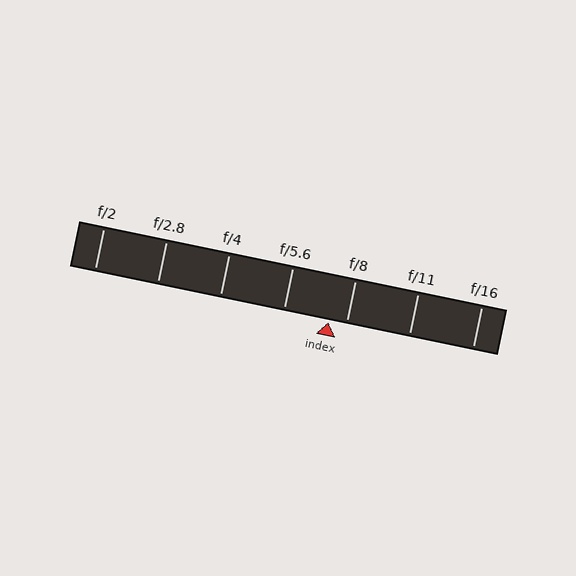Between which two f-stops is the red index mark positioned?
The index mark is between f/5.6 and f/8.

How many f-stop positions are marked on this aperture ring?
There are 7 f-stop positions marked.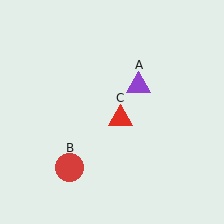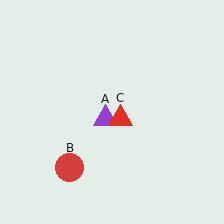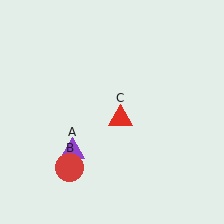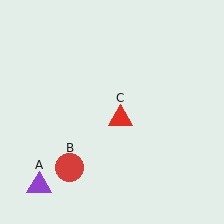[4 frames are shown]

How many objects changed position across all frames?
1 object changed position: purple triangle (object A).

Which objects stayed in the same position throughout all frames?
Red circle (object B) and red triangle (object C) remained stationary.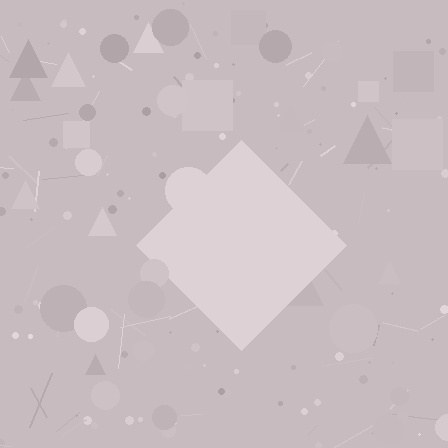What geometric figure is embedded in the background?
A diamond is embedded in the background.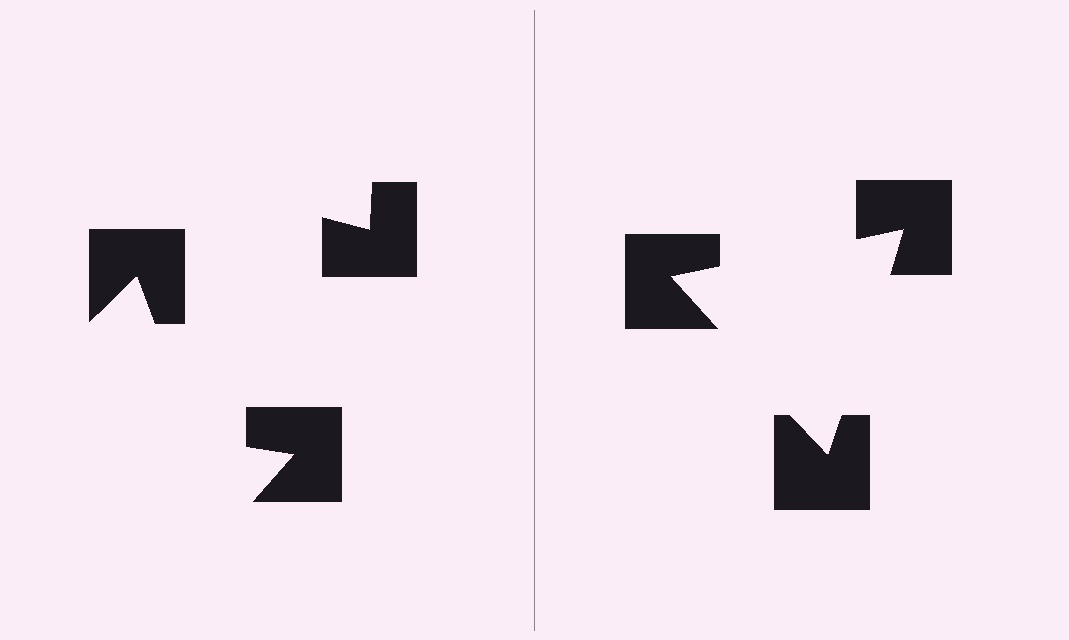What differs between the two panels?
The notched squares are positioned identically on both sides; only the wedge orientations differ. On the right they align to a triangle; on the left they are misaligned.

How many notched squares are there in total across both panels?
6 — 3 on each side.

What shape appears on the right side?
An illusory triangle.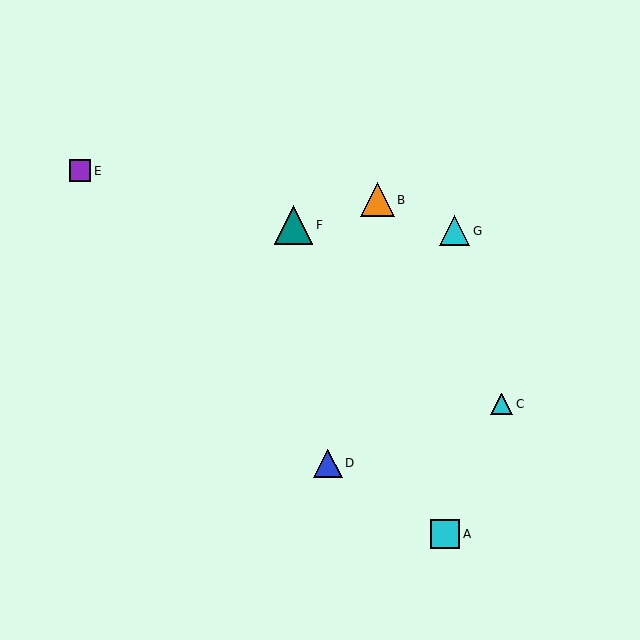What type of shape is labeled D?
Shape D is a blue triangle.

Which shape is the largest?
The teal triangle (labeled F) is the largest.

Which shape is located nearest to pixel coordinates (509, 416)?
The cyan triangle (labeled C) at (502, 404) is nearest to that location.